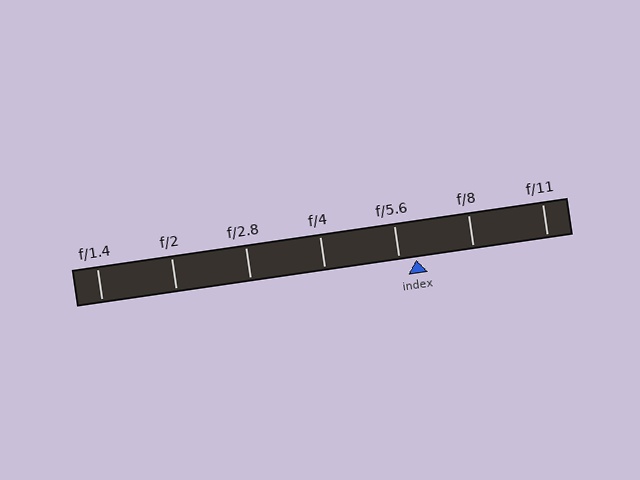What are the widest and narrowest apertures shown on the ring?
The widest aperture shown is f/1.4 and the narrowest is f/11.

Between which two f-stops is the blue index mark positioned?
The index mark is between f/5.6 and f/8.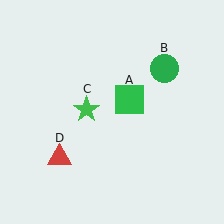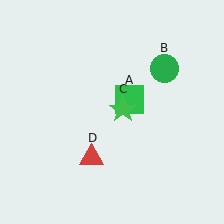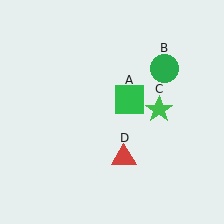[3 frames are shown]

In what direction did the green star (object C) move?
The green star (object C) moved right.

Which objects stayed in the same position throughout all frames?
Green square (object A) and green circle (object B) remained stationary.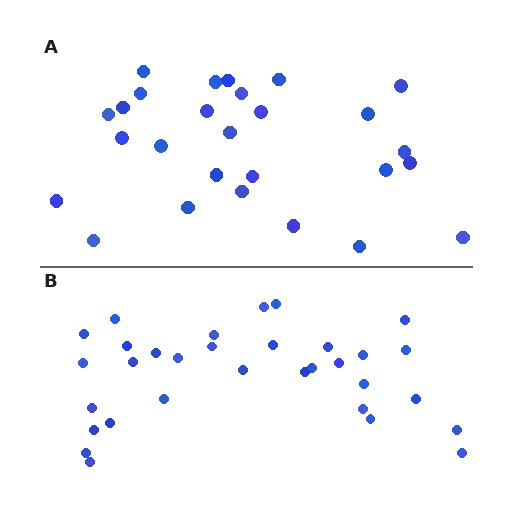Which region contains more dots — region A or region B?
Region B (the bottom region) has more dots.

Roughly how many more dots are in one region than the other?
Region B has about 5 more dots than region A.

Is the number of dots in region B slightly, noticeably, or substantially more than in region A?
Region B has only slightly more — the two regions are fairly close. The ratio is roughly 1.2 to 1.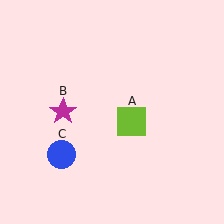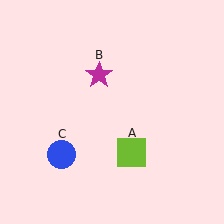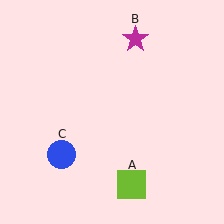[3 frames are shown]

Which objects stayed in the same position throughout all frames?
Blue circle (object C) remained stationary.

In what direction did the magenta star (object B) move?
The magenta star (object B) moved up and to the right.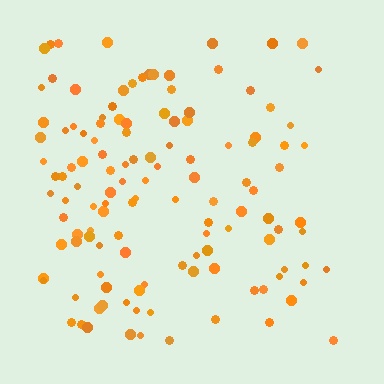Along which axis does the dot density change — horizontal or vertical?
Horizontal.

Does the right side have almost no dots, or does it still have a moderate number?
Still a moderate number, just noticeably fewer than the left.